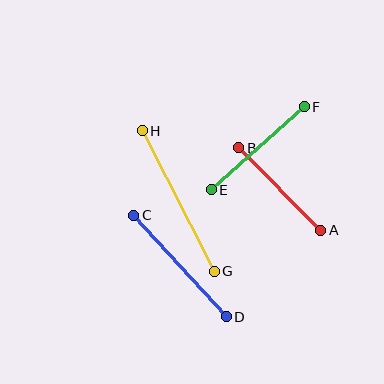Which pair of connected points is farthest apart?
Points G and H are farthest apart.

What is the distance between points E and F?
The distance is approximately 125 pixels.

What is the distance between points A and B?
The distance is approximately 116 pixels.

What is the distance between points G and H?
The distance is approximately 158 pixels.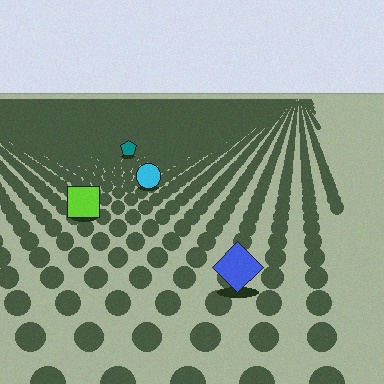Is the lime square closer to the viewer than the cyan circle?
Yes. The lime square is closer — you can tell from the texture gradient: the ground texture is coarser near it.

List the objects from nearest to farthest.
From nearest to farthest: the blue diamond, the lime square, the cyan circle, the teal pentagon.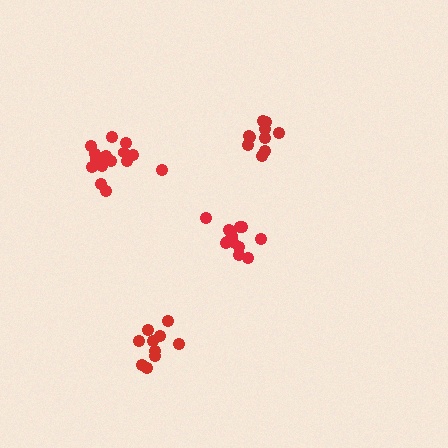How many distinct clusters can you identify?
There are 4 distinct clusters.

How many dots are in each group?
Group 1: 10 dots, Group 2: 12 dots, Group 3: 10 dots, Group 4: 15 dots (47 total).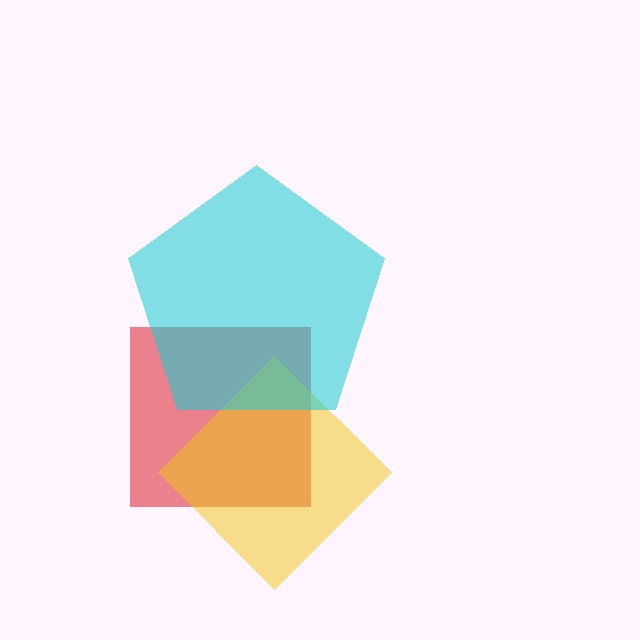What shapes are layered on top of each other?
The layered shapes are: a red square, a yellow diamond, a cyan pentagon.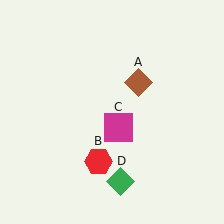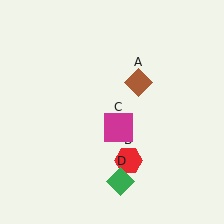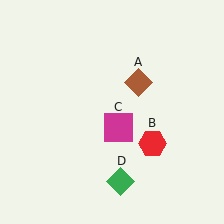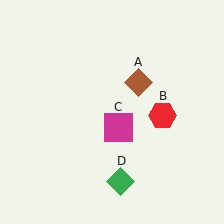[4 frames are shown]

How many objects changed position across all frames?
1 object changed position: red hexagon (object B).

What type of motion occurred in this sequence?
The red hexagon (object B) rotated counterclockwise around the center of the scene.